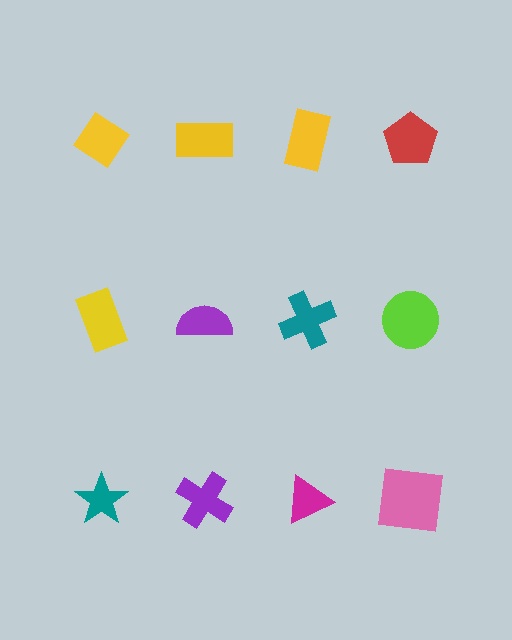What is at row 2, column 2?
A purple semicircle.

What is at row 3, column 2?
A purple cross.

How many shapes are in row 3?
4 shapes.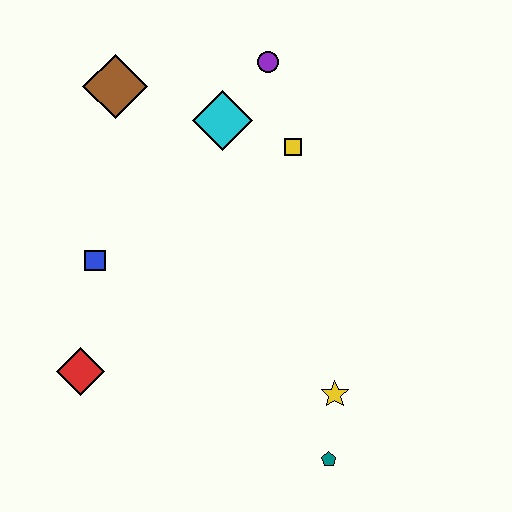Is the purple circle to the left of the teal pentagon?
Yes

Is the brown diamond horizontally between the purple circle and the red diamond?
Yes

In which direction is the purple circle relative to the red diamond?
The purple circle is above the red diamond.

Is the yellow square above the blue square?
Yes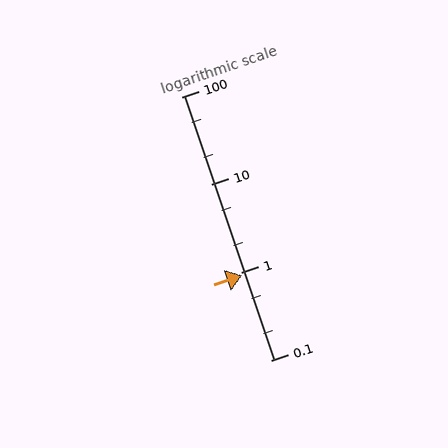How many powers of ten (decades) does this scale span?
The scale spans 3 decades, from 0.1 to 100.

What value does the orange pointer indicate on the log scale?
The pointer indicates approximately 0.93.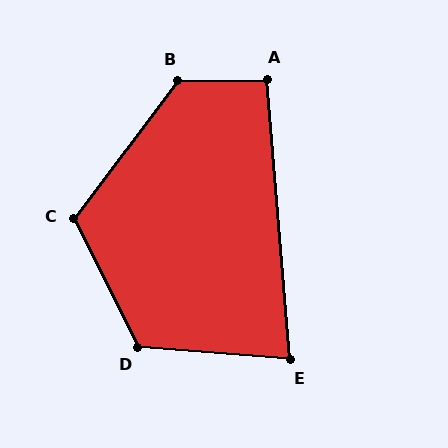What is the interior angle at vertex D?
Approximately 121 degrees (obtuse).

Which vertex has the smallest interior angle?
E, at approximately 81 degrees.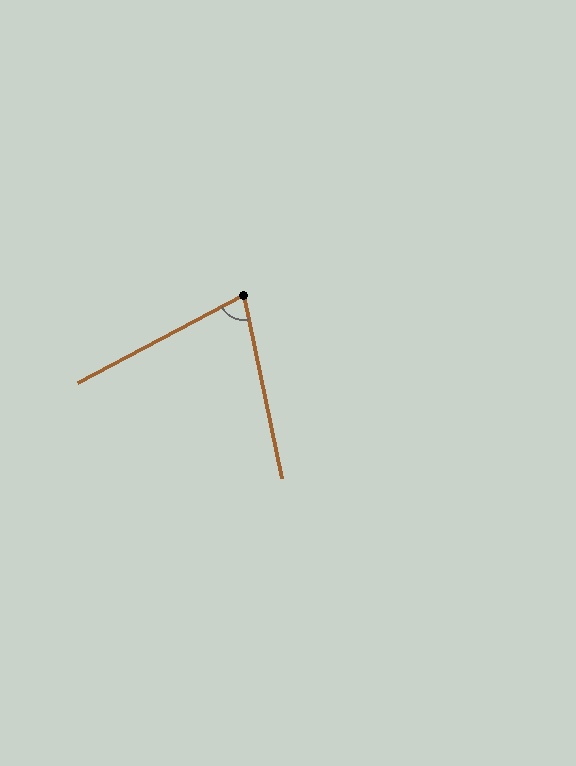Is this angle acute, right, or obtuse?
It is acute.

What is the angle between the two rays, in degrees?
Approximately 74 degrees.